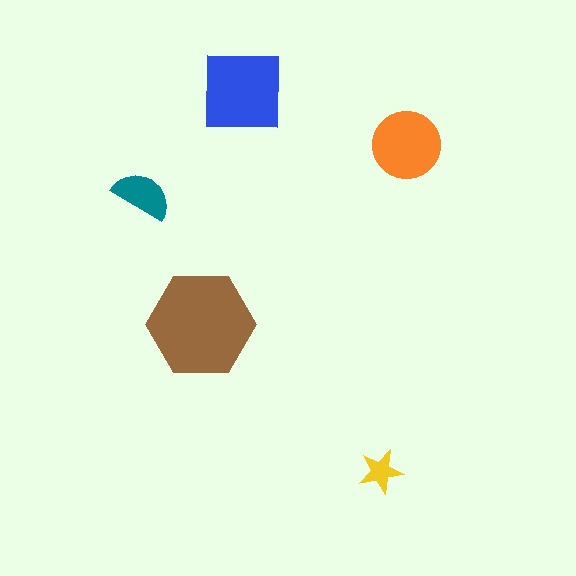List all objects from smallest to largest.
The yellow star, the teal semicircle, the orange circle, the blue square, the brown hexagon.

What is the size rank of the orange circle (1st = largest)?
3rd.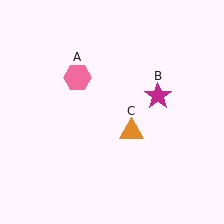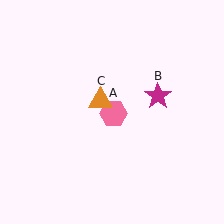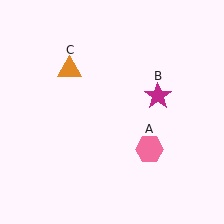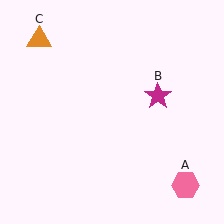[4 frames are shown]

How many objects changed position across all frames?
2 objects changed position: pink hexagon (object A), orange triangle (object C).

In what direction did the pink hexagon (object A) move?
The pink hexagon (object A) moved down and to the right.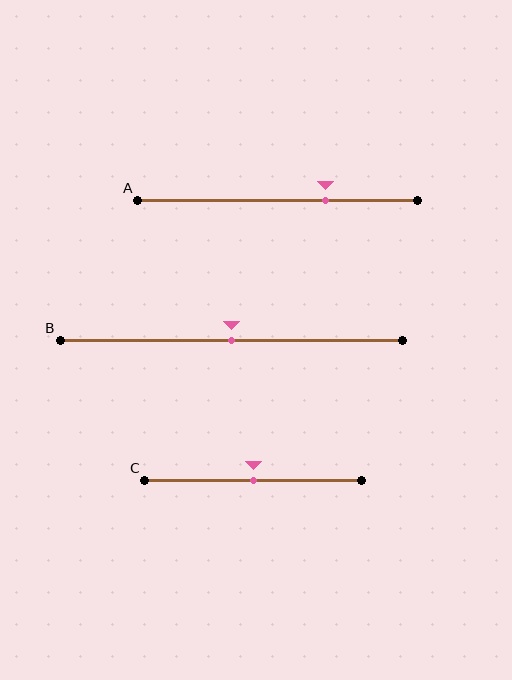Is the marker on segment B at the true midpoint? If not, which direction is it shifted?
Yes, the marker on segment B is at the true midpoint.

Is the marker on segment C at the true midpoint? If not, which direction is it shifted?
Yes, the marker on segment C is at the true midpoint.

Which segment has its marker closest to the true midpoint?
Segment B has its marker closest to the true midpoint.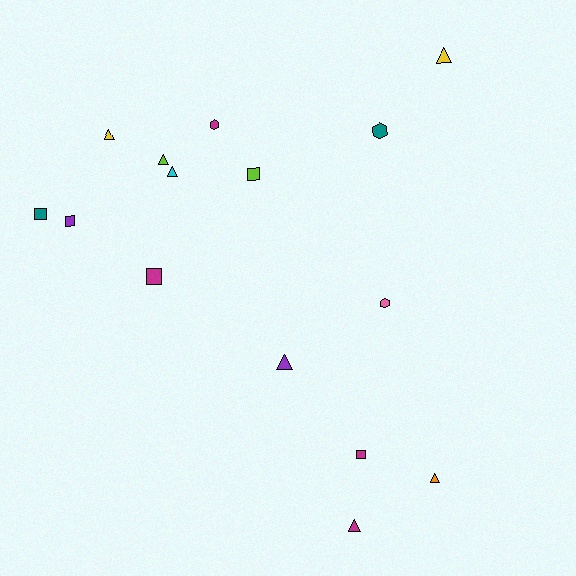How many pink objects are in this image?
There is 1 pink object.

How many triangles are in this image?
There are 7 triangles.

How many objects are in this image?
There are 15 objects.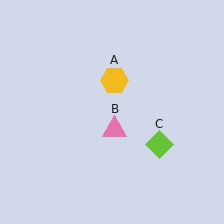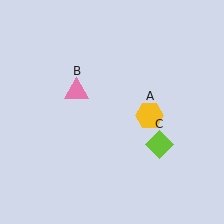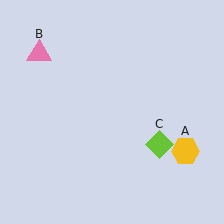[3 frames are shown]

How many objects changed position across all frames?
2 objects changed position: yellow hexagon (object A), pink triangle (object B).